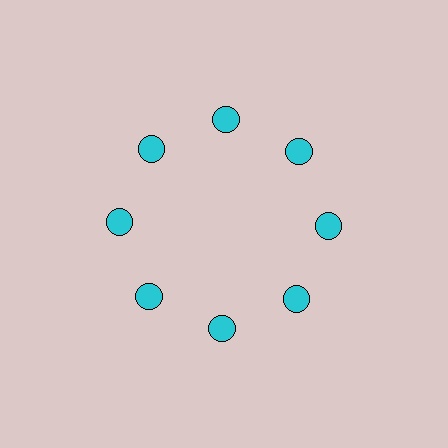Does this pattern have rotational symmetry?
Yes, this pattern has 8-fold rotational symmetry. It looks the same after rotating 45 degrees around the center.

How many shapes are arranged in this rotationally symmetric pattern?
There are 8 shapes, arranged in 8 groups of 1.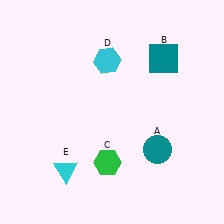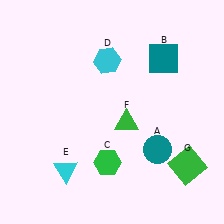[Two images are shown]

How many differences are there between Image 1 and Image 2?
There are 2 differences between the two images.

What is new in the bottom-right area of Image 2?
A green square (G) was added in the bottom-right area of Image 2.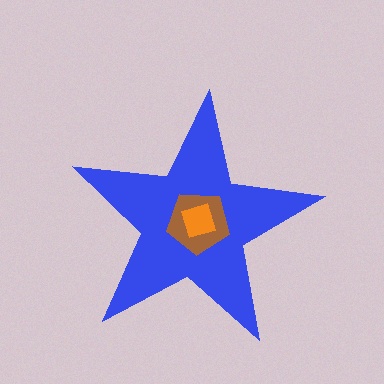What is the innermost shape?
The orange diamond.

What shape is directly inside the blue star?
The brown pentagon.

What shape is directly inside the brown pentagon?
The orange diamond.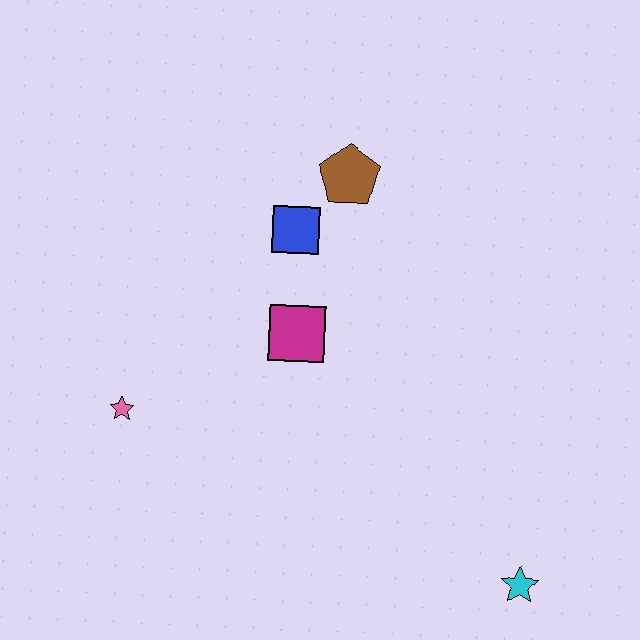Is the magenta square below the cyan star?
No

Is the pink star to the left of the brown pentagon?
Yes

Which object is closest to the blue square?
The brown pentagon is closest to the blue square.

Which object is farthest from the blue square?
The cyan star is farthest from the blue square.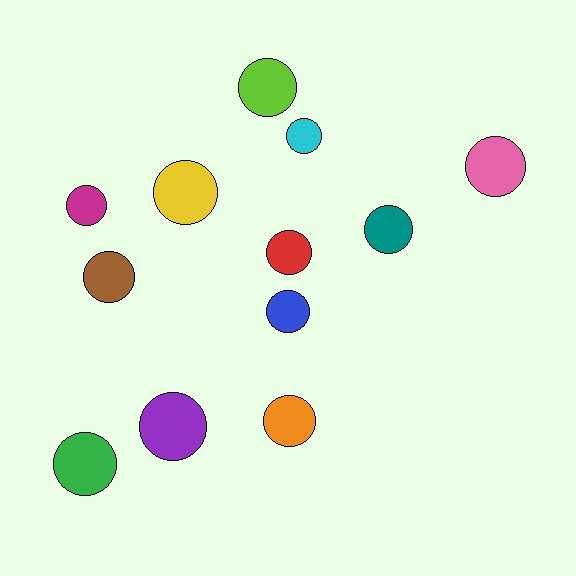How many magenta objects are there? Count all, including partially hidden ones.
There is 1 magenta object.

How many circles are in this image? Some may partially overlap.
There are 12 circles.